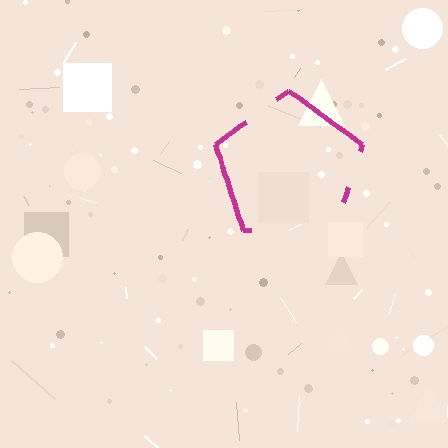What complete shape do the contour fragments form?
The contour fragments form a pentagon.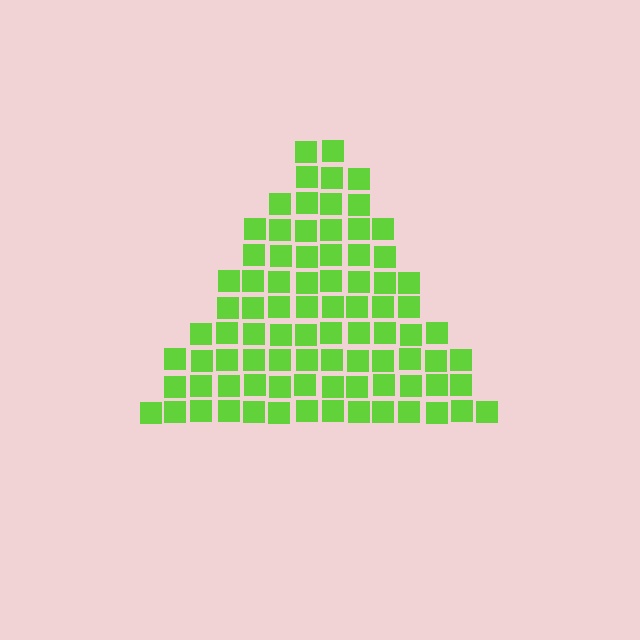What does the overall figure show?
The overall figure shows a triangle.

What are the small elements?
The small elements are squares.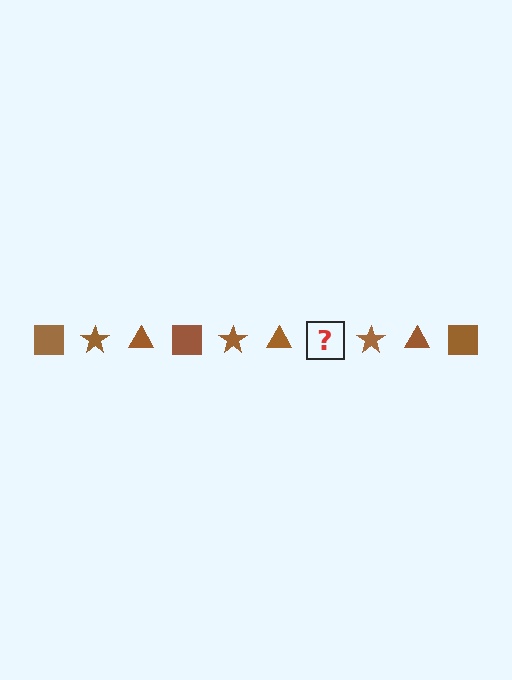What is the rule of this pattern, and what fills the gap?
The rule is that the pattern cycles through square, star, triangle shapes in brown. The gap should be filled with a brown square.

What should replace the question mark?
The question mark should be replaced with a brown square.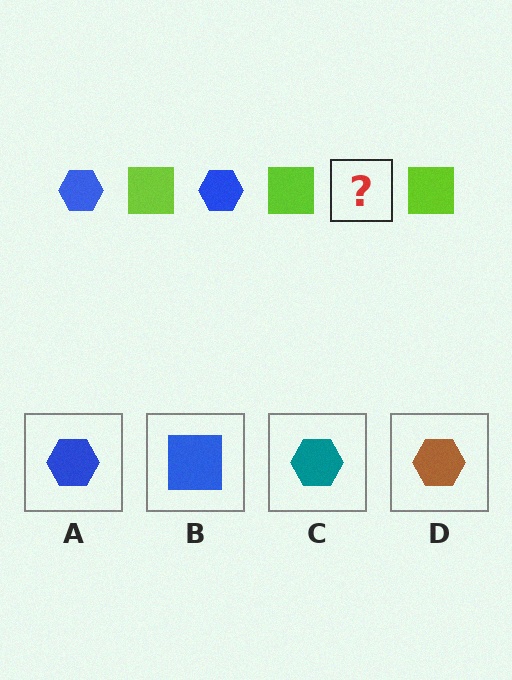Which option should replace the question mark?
Option A.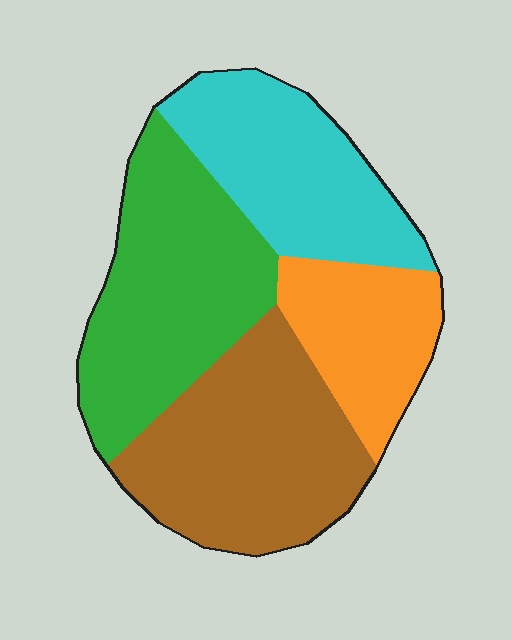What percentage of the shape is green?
Green takes up about one third (1/3) of the shape.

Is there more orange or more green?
Green.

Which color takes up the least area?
Orange, at roughly 15%.